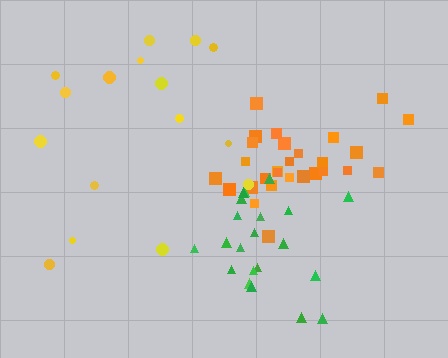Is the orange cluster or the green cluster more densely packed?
Orange.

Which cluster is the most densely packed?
Orange.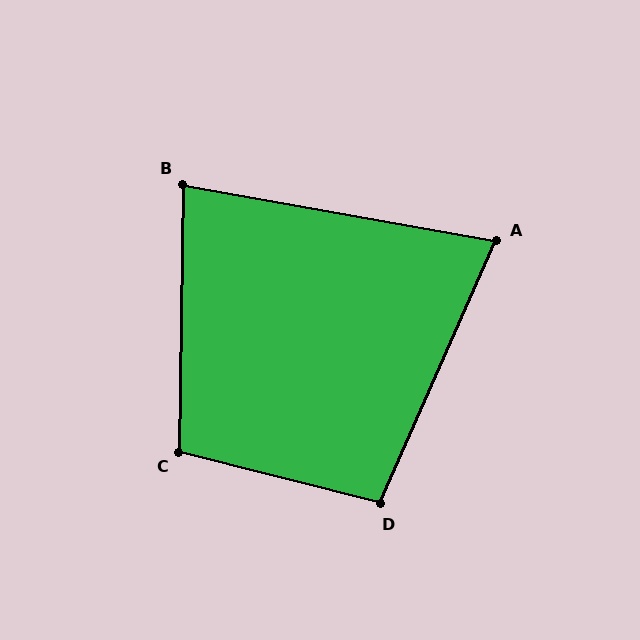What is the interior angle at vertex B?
Approximately 81 degrees (acute).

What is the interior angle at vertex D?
Approximately 99 degrees (obtuse).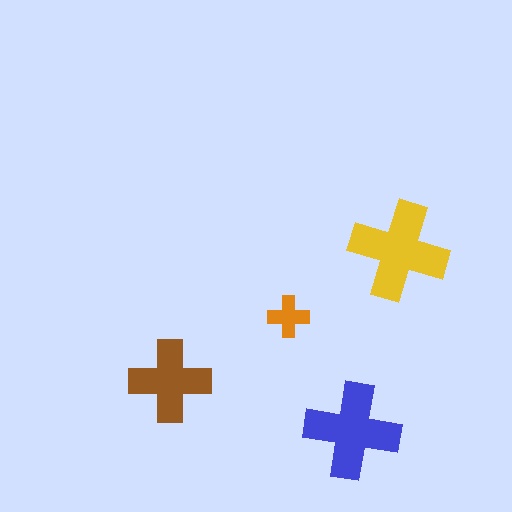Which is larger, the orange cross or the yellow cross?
The yellow one.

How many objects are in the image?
There are 4 objects in the image.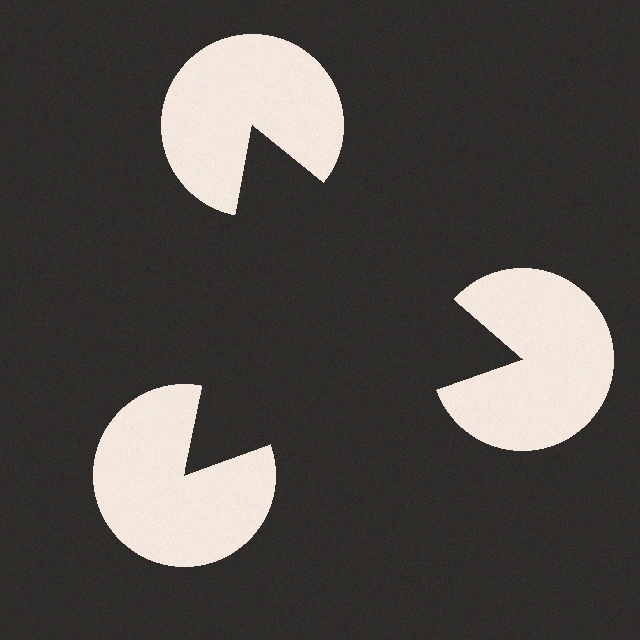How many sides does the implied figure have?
3 sides.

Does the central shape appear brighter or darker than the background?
It typically appears slightly darker than the background, even though no actual brightness change is drawn.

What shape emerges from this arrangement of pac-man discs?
An illusory triangle — its edges are inferred from the aligned wedge cuts in the pac-man discs, not physically drawn.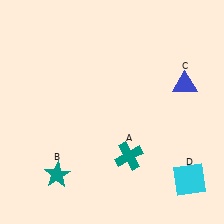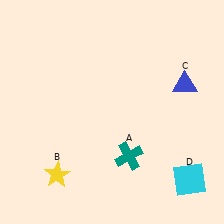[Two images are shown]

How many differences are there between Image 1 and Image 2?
There is 1 difference between the two images.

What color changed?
The star (B) changed from teal in Image 1 to yellow in Image 2.